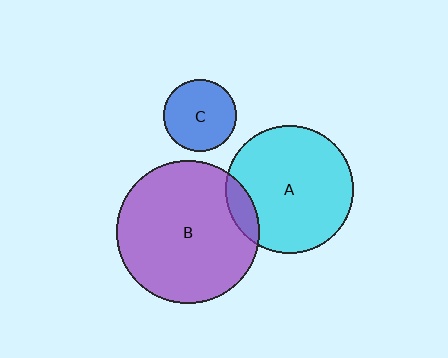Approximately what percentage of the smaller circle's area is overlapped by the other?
Approximately 10%.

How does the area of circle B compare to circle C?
Approximately 3.9 times.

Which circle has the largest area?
Circle B (purple).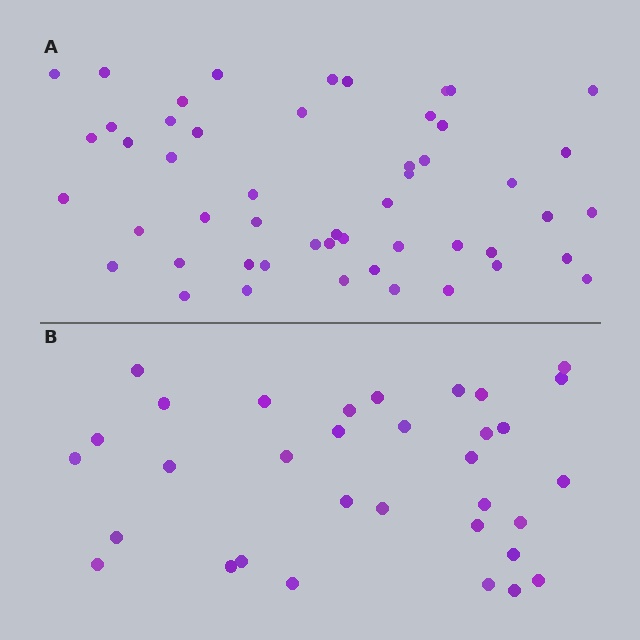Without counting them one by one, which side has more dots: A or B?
Region A (the top region) has more dots.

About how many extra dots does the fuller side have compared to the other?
Region A has approximately 20 more dots than region B.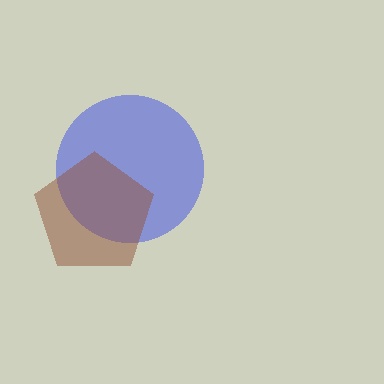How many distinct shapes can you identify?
There are 2 distinct shapes: a blue circle, a brown pentagon.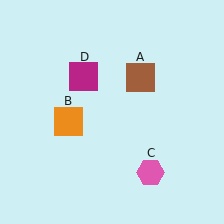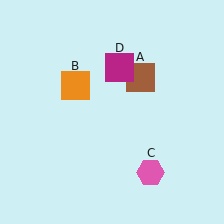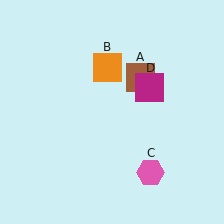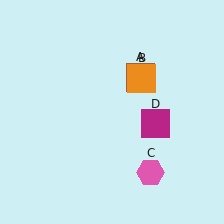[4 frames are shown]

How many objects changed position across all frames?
2 objects changed position: orange square (object B), magenta square (object D).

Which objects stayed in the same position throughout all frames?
Brown square (object A) and pink hexagon (object C) remained stationary.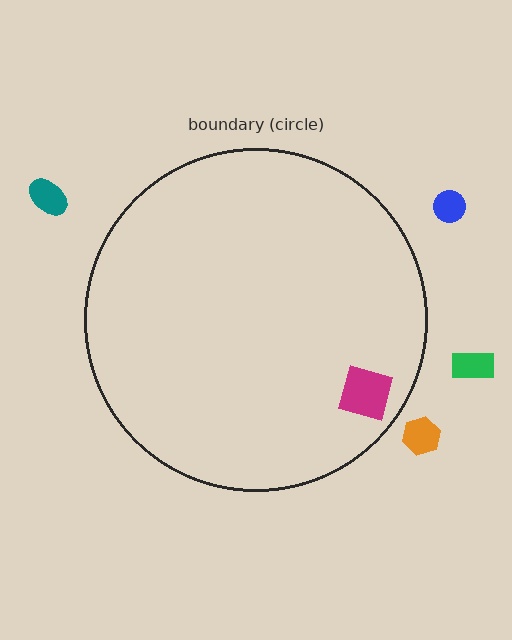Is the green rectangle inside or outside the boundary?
Outside.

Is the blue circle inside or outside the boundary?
Outside.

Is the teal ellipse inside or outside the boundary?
Outside.